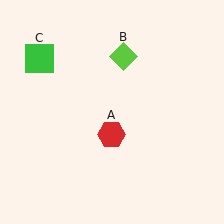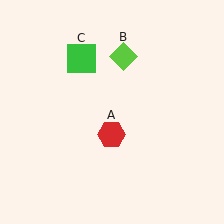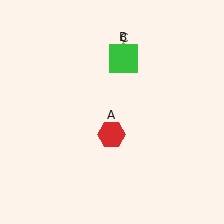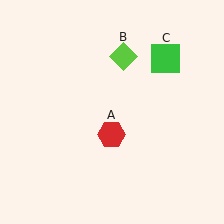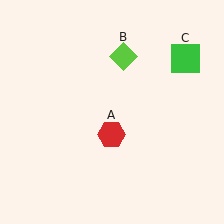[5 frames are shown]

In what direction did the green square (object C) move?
The green square (object C) moved right.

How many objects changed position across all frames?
1 object changed position: green square (object C).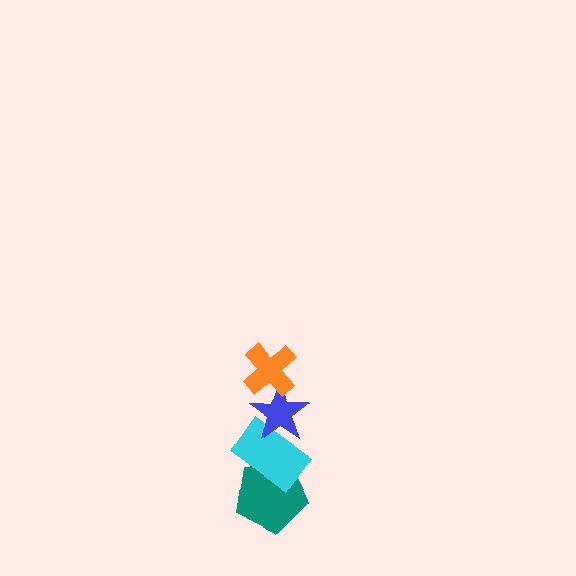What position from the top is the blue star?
The blue star is 2nd from the top.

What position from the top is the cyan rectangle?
The cyan rectangle is 3rd from the top.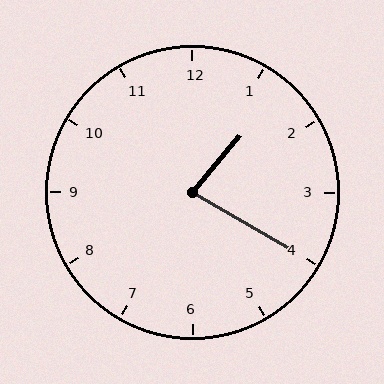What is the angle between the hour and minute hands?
Approximately 80 degrees.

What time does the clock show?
1:20.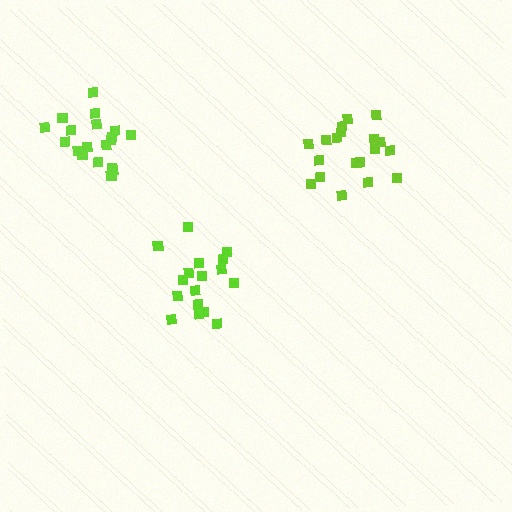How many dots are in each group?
Group 1: 17 dots, Group 2: 19 dots, Group 3: 19 dots (55 total).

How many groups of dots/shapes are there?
There are 3 groups.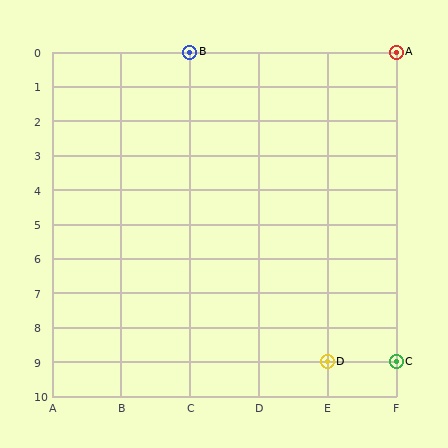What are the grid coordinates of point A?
Point A is at grid coordinates (F, 0).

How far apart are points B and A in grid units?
Points B and A are 3 columns apart.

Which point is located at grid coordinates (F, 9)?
Point C is at (F, 9).